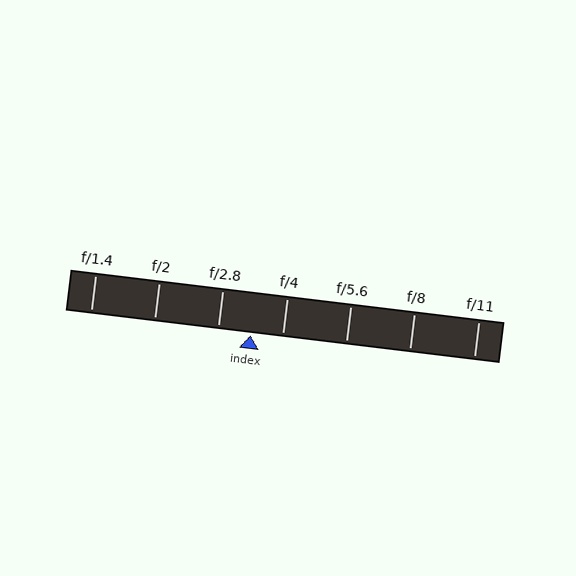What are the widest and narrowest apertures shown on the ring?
The widest aperture shown is f/1.4 and the narrowest is f/11.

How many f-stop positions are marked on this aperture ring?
There are 7 f-stop positions marked.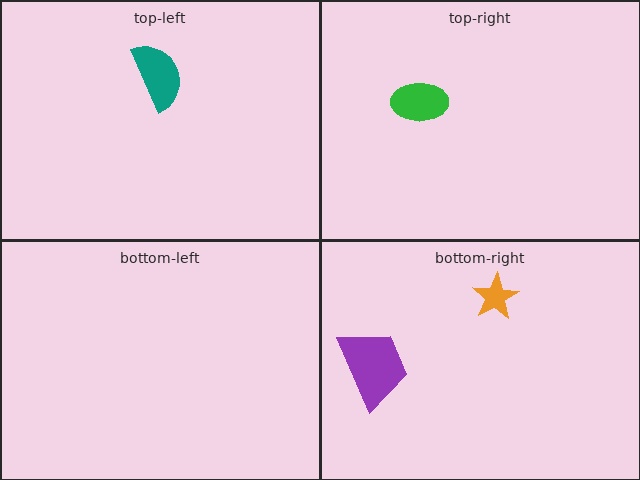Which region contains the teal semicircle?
The top-left region.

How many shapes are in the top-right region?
1.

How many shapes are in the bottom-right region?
2.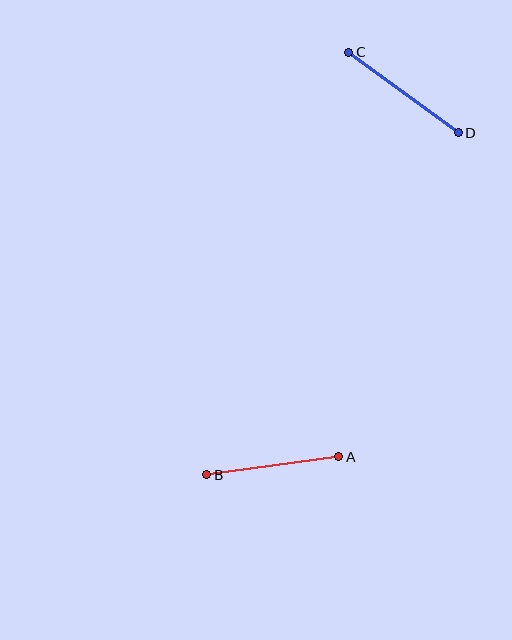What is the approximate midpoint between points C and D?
The midpoint is at approximately (403, 93) pixels.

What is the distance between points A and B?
The distance is approximately 133 pixels.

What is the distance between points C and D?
The distance is approximately 136 pixels.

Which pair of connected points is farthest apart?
Points C and D are farthest apart.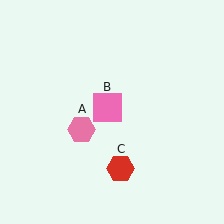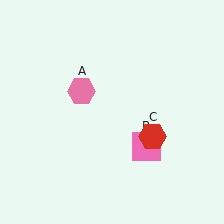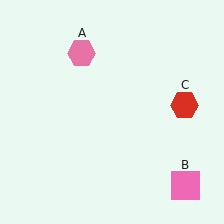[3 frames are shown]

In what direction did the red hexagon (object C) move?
The red hexagon (object C) moved up and to the right.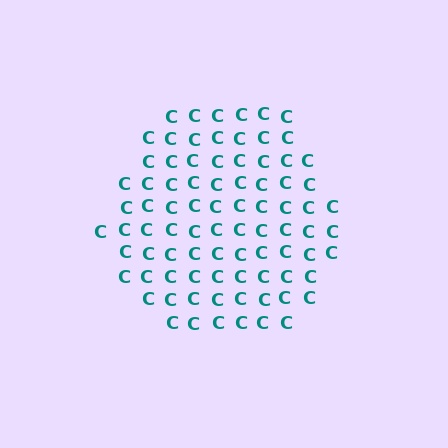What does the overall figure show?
The overall figure shows a hexagon.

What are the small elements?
The small elements are letter C's.